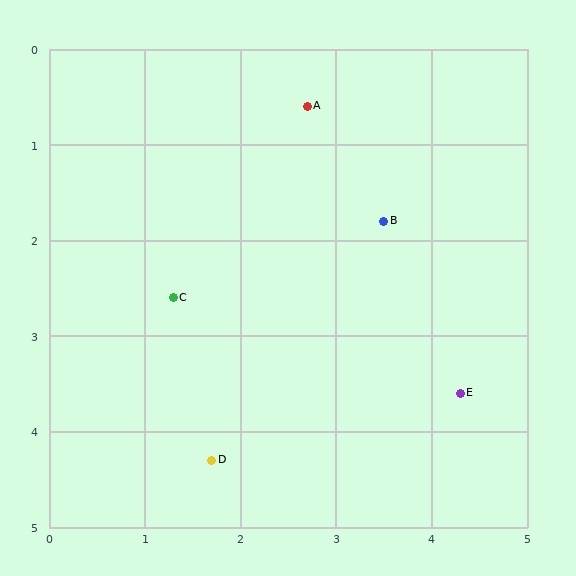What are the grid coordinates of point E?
Point E is at approximately (4.3, 3.6).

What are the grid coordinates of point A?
Point A is at approximately (2.7, 0.6).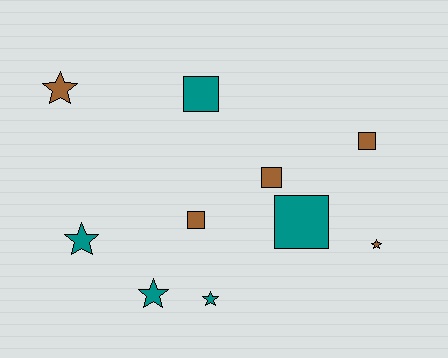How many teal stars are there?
There are 3 teal stars.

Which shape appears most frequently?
Star, with 5 objects.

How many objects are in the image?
There are 10 objects.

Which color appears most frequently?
Teal, with 5 objects.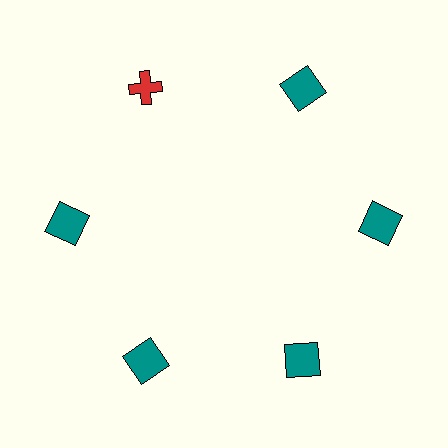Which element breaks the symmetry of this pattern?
The red cross at roughly the 11 o'clock position breaks the symmetry. All other shapes are teal squares.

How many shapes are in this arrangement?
There are 6 shapes arranged in a ring pattern.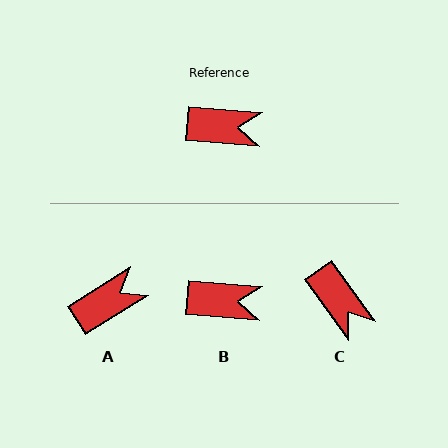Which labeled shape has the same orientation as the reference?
B.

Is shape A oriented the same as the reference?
No, it is off by about 37 degrees.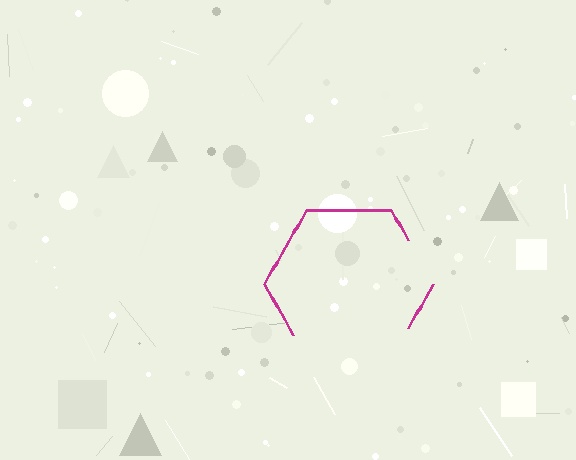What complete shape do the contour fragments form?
The contour fragments form a hexagon.